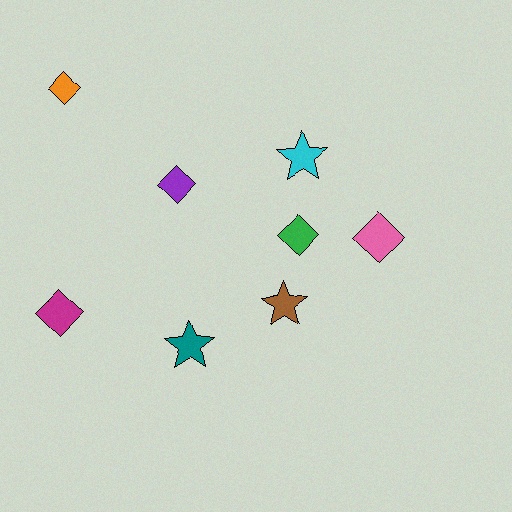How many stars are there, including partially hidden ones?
There are 3 stars.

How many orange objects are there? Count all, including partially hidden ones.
There is 1 orange object.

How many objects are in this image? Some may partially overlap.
There are 8 objects.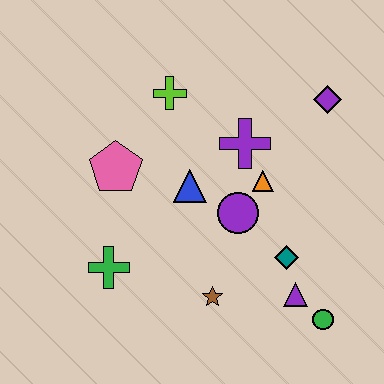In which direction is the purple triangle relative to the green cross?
The purple triangle is to the right of the green cross.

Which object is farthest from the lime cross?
The green circle is farthest from the lime cross.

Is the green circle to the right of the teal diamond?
Yes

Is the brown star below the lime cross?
Yes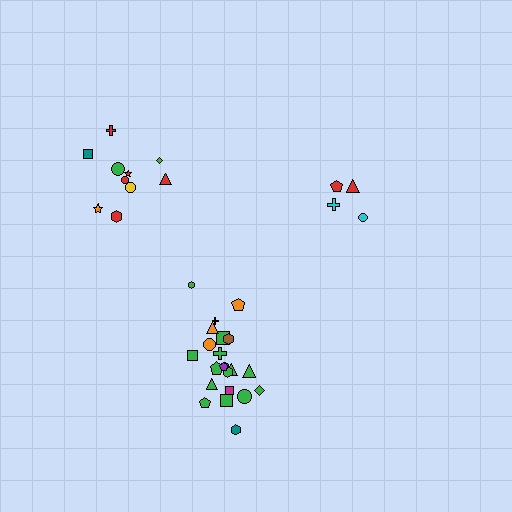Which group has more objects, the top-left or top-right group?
The top-left group.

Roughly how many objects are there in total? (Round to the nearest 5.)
Roughly 35 objects in total.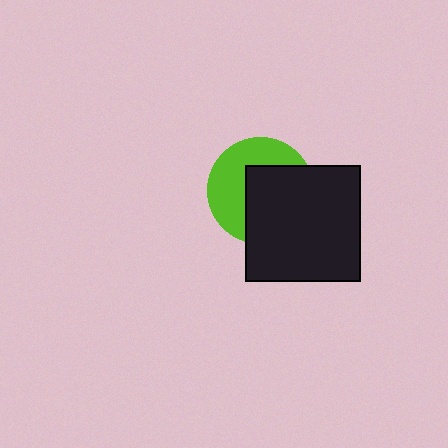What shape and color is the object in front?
The object in front is a black square.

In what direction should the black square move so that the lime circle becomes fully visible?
The black square should move toward the lower-right. That is the shortest direction to clear the overlap and leave the lime circle fully visible.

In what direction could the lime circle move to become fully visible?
The lime circle could move toward the upper-left. That would shift it out from behind the black square entirely.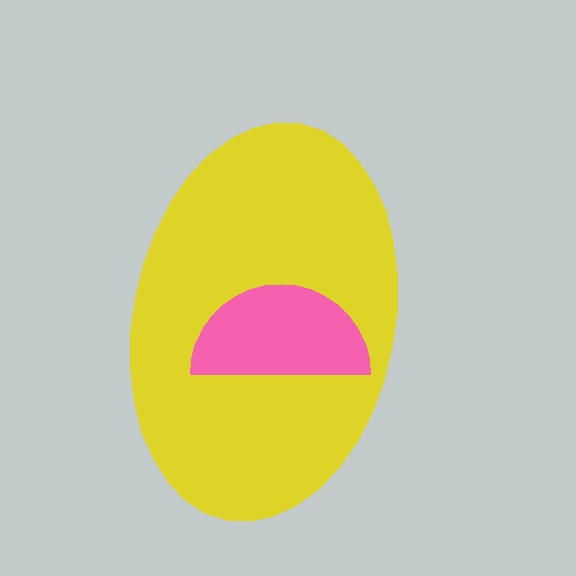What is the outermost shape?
The yellow ellipse.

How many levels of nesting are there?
2.